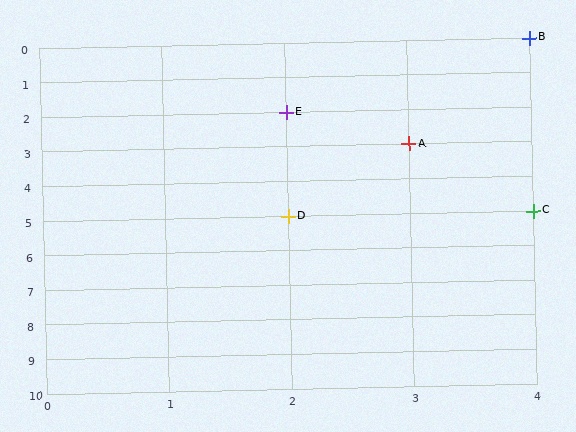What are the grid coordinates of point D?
Point D is at grid coordinates (2, 5).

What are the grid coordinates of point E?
Point E is at grid coordinates (2, 2).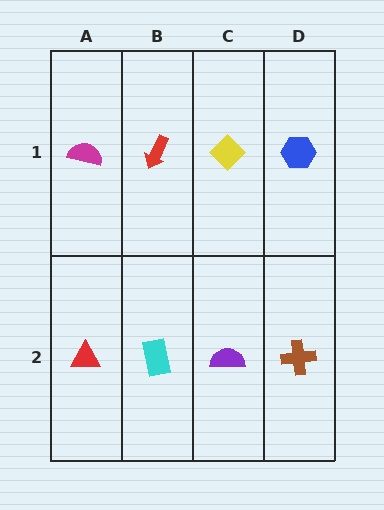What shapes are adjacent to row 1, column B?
A cyan rectangle (row 2, column B), a magenta semicircle (row 1, column A), a yellow diamond (row 1, column C).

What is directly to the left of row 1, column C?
A red arrow.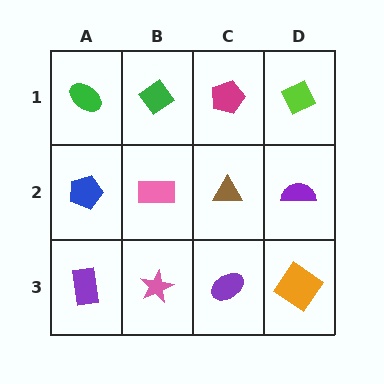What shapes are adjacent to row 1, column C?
A brown triangle (row 2, column C), a green diamond (row 1, column B), a lime diamond (row 1, column D).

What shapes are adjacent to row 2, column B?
A green diamond (row 1, column B), a pink star (row 3, column B), a blue pentagon (row 2, column A), a brown triangle (row 2, column C).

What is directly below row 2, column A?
A purple rectangle.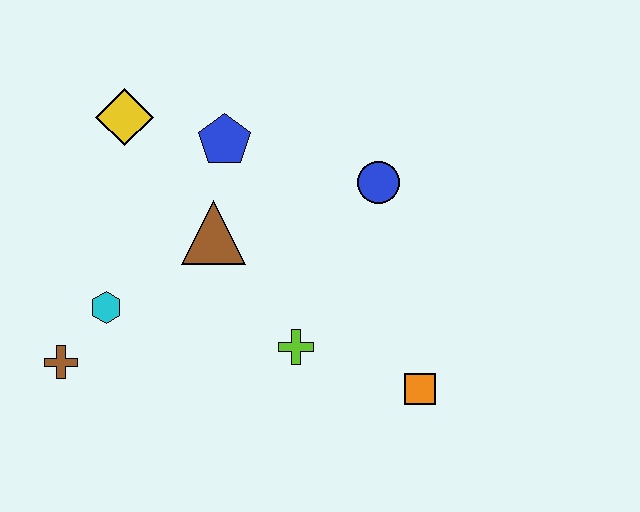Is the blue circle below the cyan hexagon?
No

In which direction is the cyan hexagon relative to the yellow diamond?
The cyan hexagon is below the yellow diamond.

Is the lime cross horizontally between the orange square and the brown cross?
Yes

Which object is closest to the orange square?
The lime cross is closest to the orange square.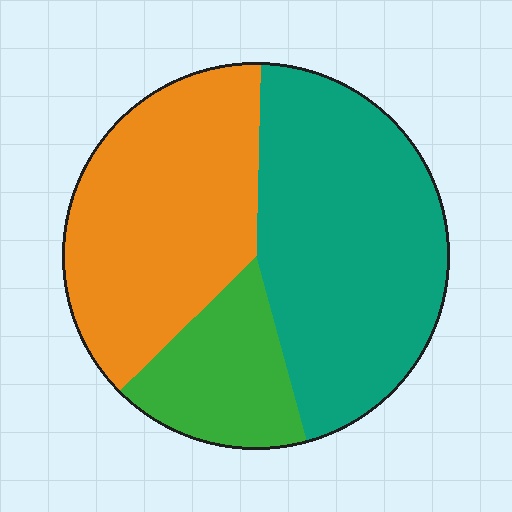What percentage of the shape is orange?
Orange takes up between a third and a half of the shape.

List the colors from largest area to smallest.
From largest to smallest: teal, orange, green.